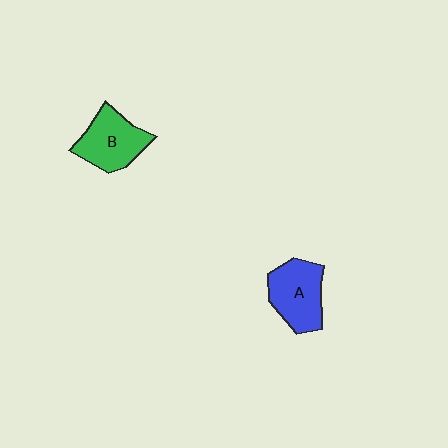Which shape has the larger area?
Shape A (blue).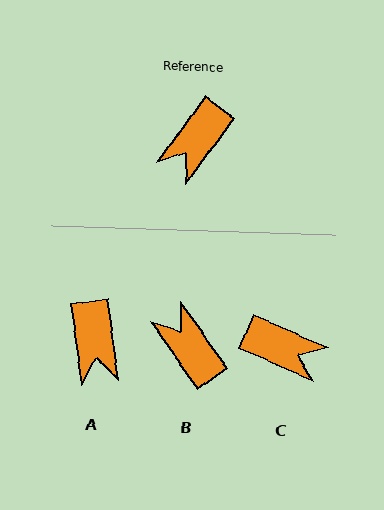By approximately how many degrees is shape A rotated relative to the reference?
Approximately 44 degrees counter-clockwise.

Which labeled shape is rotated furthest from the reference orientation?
B, about 109 degrees away.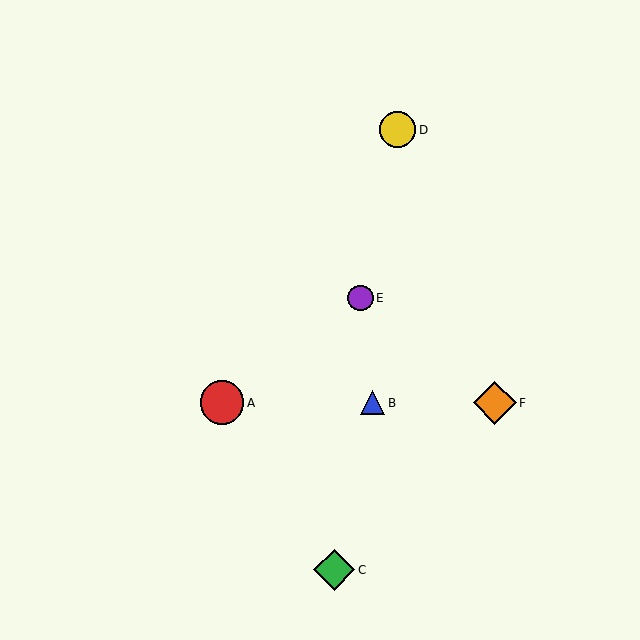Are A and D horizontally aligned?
No, A is at y≈403 and D is at y≈130.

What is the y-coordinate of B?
Object B is at y≈403.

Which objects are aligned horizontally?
Objects A, B, F are aligned horizontally.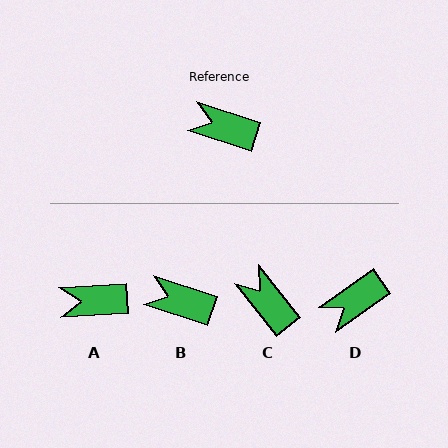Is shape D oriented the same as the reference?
No, it is off by about 53 degrees.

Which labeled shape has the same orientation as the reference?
B.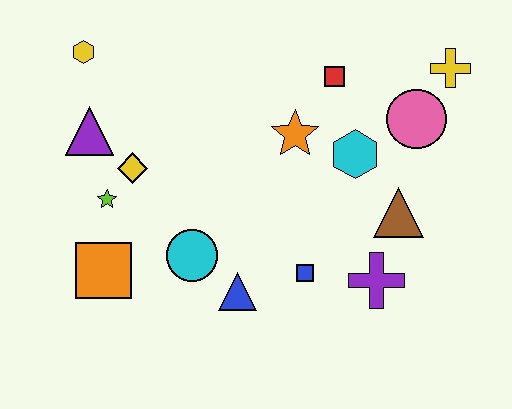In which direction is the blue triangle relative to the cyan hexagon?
The blue triangle is below the cyan hexagon.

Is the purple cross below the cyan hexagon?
Yes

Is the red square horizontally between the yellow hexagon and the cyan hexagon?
Yes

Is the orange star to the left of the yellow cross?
Yes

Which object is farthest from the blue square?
The yellow hexagon is farthest from the blue square.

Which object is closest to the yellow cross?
The pink circle is closest to the yellow cross.